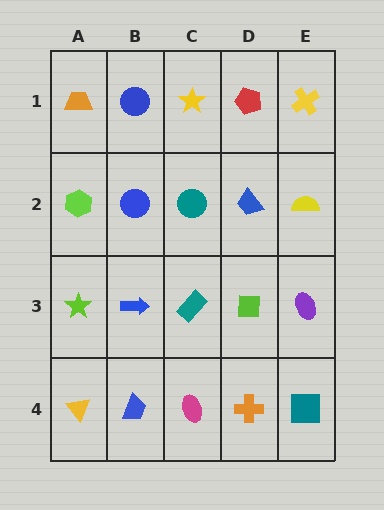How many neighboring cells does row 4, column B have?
3.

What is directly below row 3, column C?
A magenta ellipse.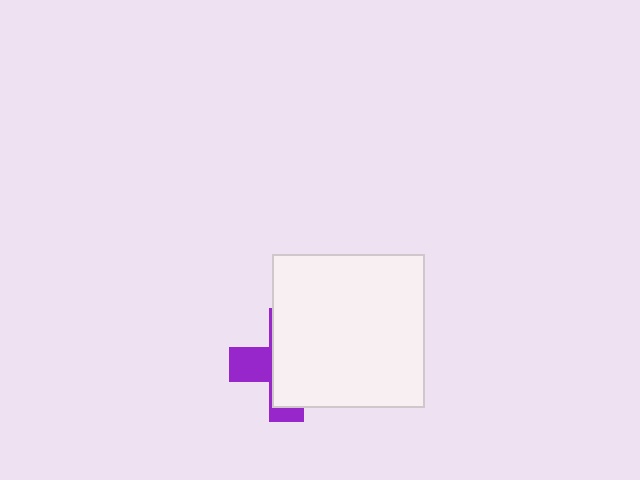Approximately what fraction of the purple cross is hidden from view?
Roughly 69% of the purple cross is hidden behind the white square.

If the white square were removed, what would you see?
You would see the complete purple cross.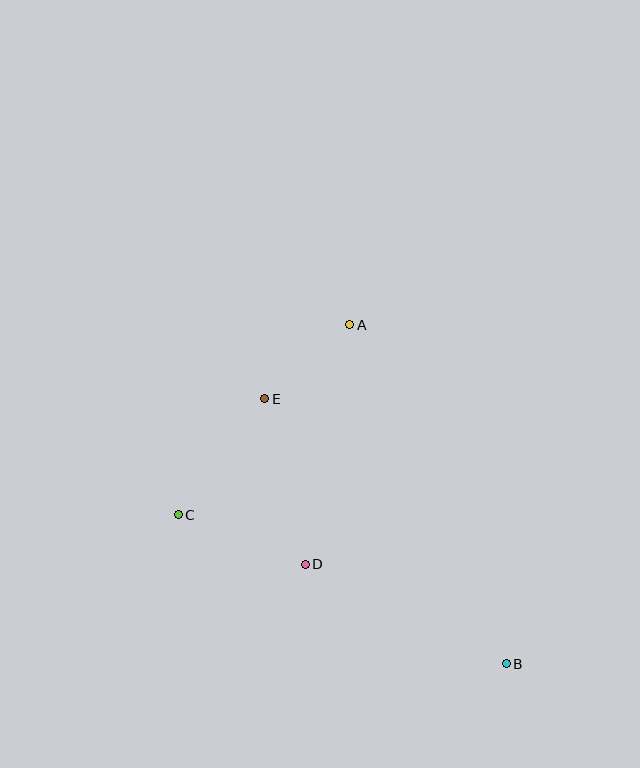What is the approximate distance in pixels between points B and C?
The distance between B and C is approximately 360 pixels.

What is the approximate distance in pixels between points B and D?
The distance between B and D is approximately 225 pixels.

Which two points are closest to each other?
Points A and E are closest to each other.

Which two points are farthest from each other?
Points A and B are farthest from each other.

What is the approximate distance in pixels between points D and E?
The distance between D and E is approximately 170 pixels.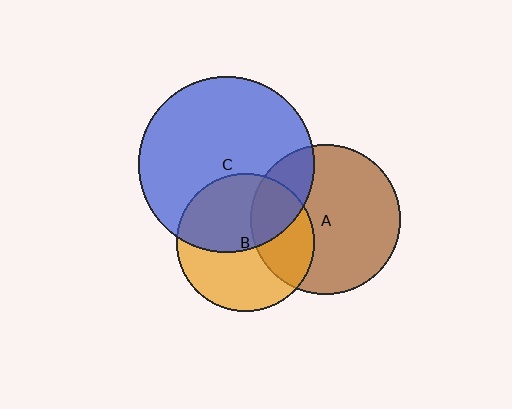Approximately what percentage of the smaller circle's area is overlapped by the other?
Approximately 50%.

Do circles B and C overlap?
Yes.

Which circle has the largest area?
Circle C (blue).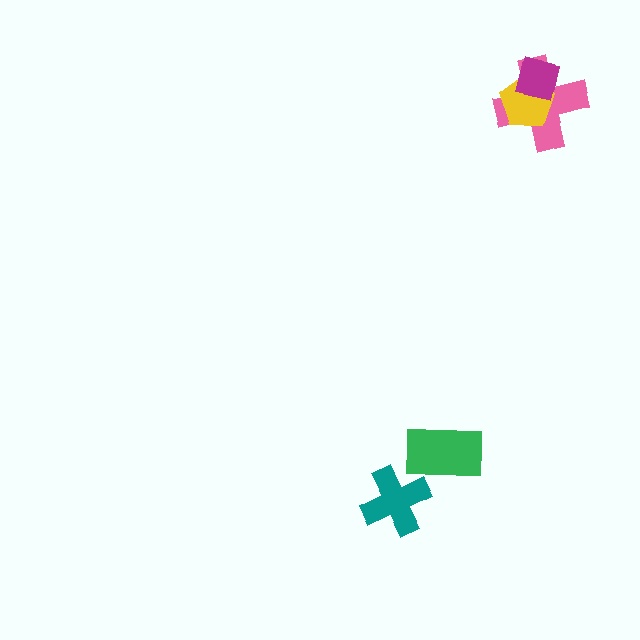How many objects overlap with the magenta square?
2 objects overlap with the magenta square.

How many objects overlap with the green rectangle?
0 objects overlap with the green rectangle.